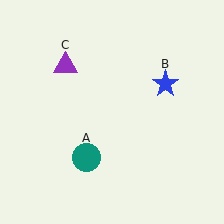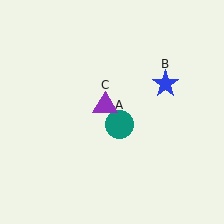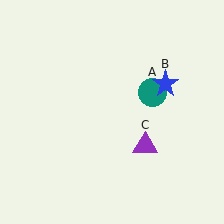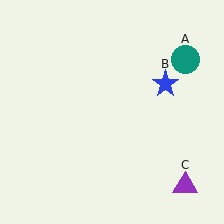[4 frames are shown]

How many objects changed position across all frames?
2 objects changed position: teal circle (object A), purple triangle (object C).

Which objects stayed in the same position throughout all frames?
Blue star (object B) remained stationary.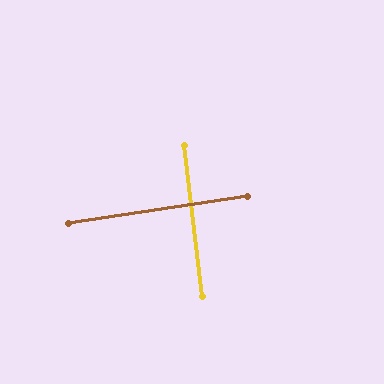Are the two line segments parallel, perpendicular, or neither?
Perpendicular — they meet at approximately 88°.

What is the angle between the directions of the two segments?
Approximately 88 degrees.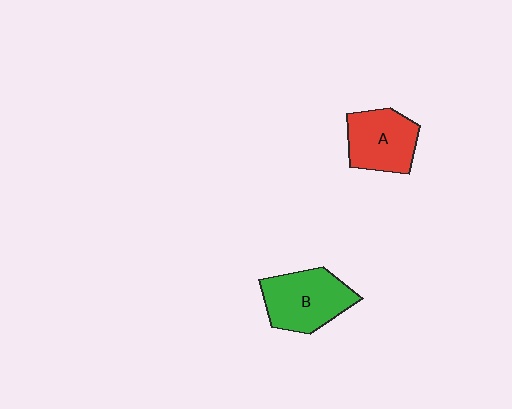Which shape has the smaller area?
Shape A (red).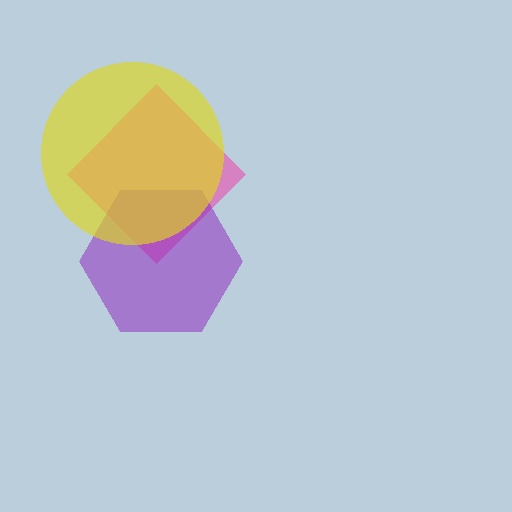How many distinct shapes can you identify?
There are 3 distinct shapes: a pink diamond, a purple hexagon, a yellow circle.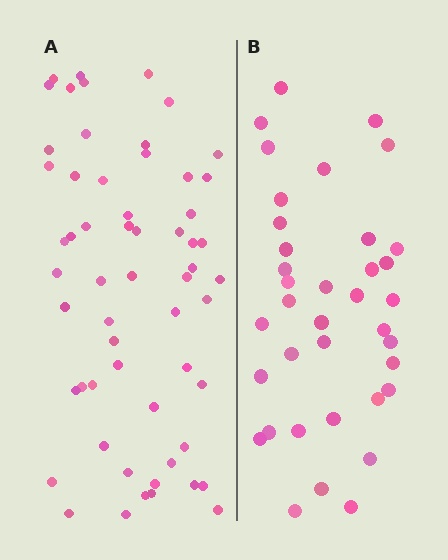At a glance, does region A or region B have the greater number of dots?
Region A (the left region) has more dots.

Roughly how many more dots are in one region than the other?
Region A has approximately 20 more dots than region B.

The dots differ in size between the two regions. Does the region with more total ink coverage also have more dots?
No. Region B has more total ink coverage because its dots are larger, but region A actually contains more individual dots. Total area can be misleading — the number of items is what matters here.